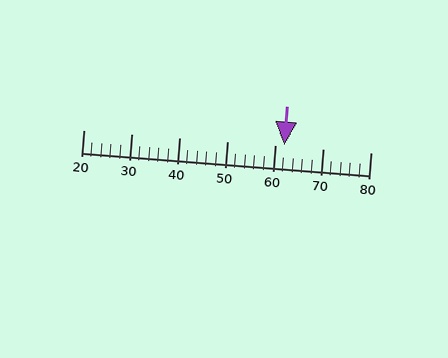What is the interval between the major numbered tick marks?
The major tick marks are spaced 10 units apart.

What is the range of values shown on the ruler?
The ruler shows values from 20 to 80.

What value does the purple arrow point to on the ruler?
The purple arrow points to approximately 62.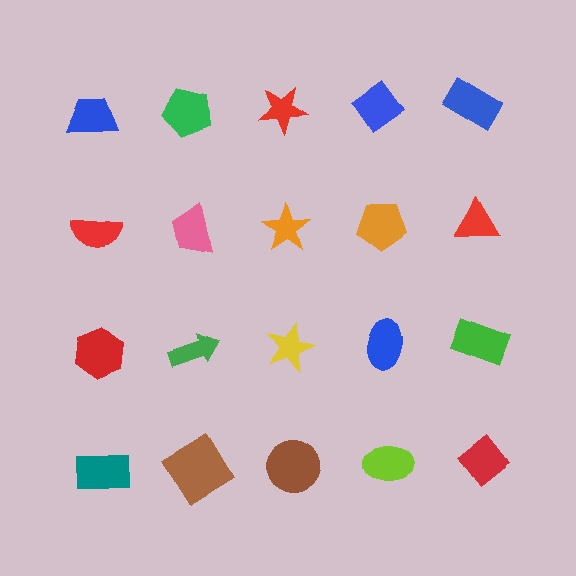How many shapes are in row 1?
5 shapes.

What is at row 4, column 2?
A brown diamond.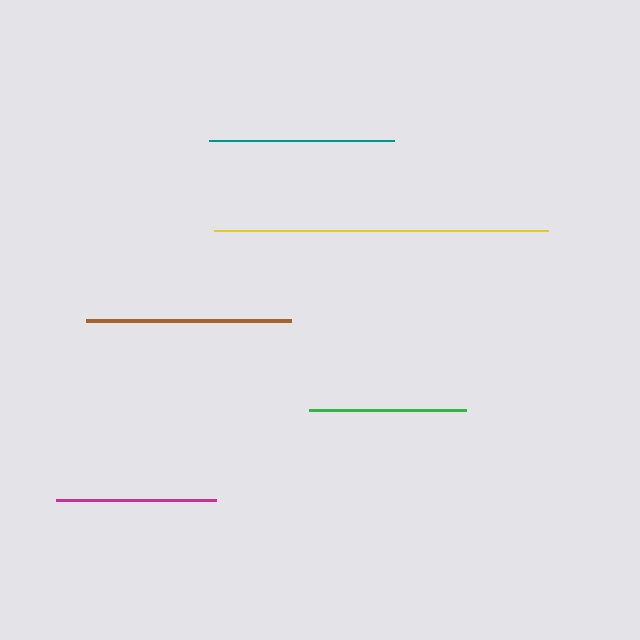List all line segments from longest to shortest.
From longest to shortest: yellow, brown, teal, magenta, green.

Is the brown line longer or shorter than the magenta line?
The brown line is longer than the magenta line.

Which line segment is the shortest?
The green line is the shortest at approximately 157 pixels.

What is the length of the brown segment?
The brown segment is approximately 205 pixels long.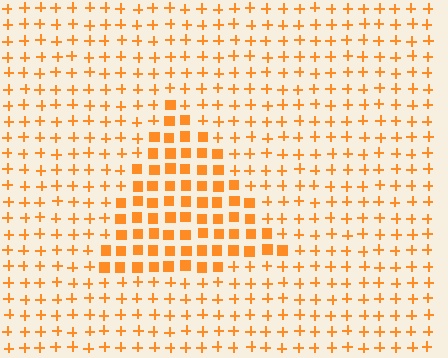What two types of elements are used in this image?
The image uses squares inside the triangle region and plus signs outside it.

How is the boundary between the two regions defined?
The boundary is defined by a change in element shape: squares inside vs. plus signs outside. All elements share the same color and spacing.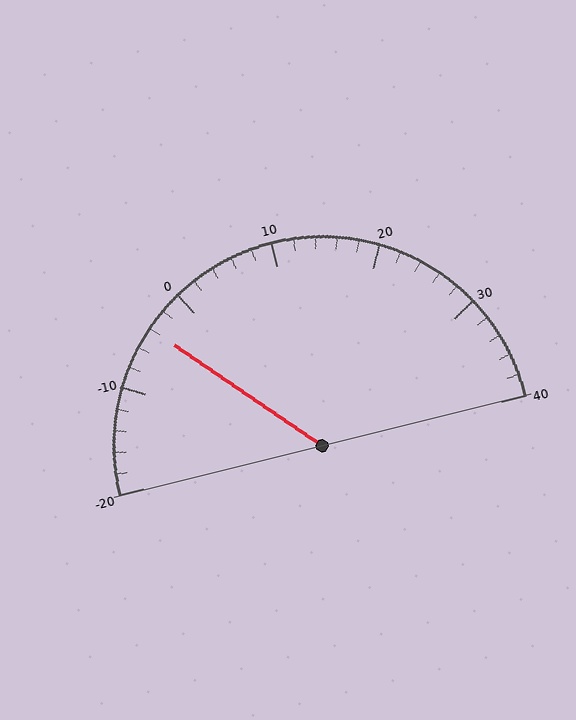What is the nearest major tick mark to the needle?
The nearest major tick mark is 0.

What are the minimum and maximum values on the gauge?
The gauge ranges from -20 to 40.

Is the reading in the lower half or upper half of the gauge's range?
The reading is in the lower half of the range (-20 to 40).